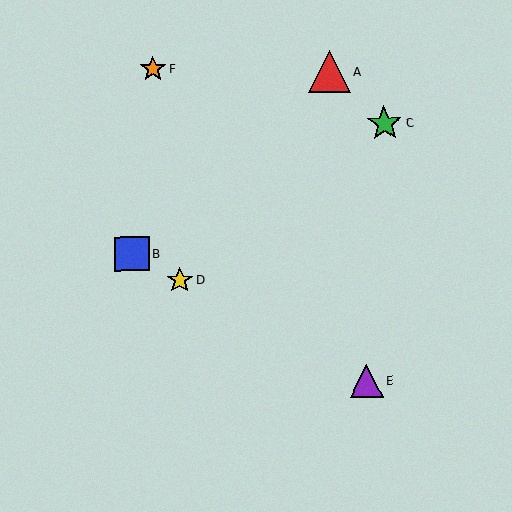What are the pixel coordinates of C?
Object C is at (385, 123).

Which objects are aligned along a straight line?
Objects B, D, E are aligned along a straight line.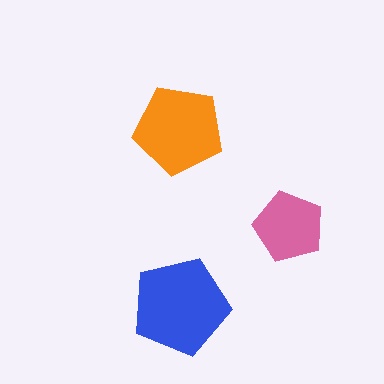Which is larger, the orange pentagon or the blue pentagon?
The blue one.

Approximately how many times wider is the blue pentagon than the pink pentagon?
About 1.5 times wider.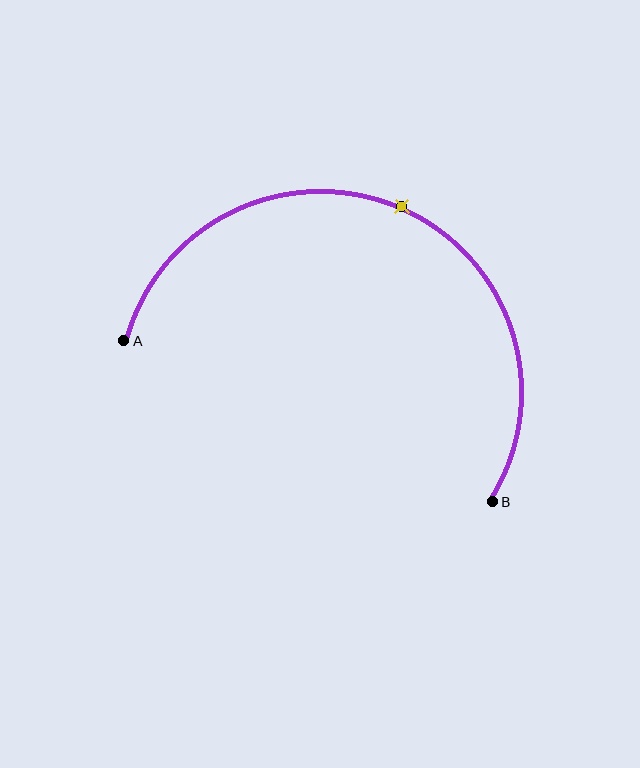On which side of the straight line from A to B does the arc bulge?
The arc bulges above the straight line connecting A and B.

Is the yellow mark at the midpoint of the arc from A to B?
Yes. The yellow mark lies on the arc at equal arc-length from both A and B — it is the arc midpoint.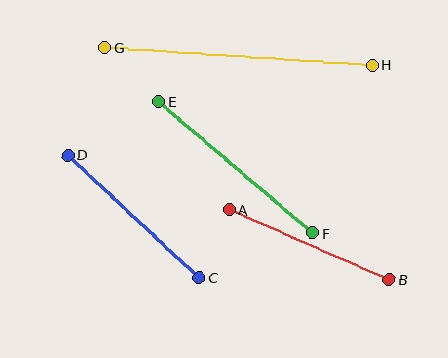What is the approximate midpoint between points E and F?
The midpoint is at approximately (235, 167) pixels.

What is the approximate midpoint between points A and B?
The midpoint is at approximately (309, 245) pixels.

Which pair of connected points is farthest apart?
Points G and H are farthest apart.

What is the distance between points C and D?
The distance is approximately 180 pixels.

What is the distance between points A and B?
The distance is approximately 174 pixels.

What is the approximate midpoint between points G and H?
The midpoint is at approximately (239, 56) pixels.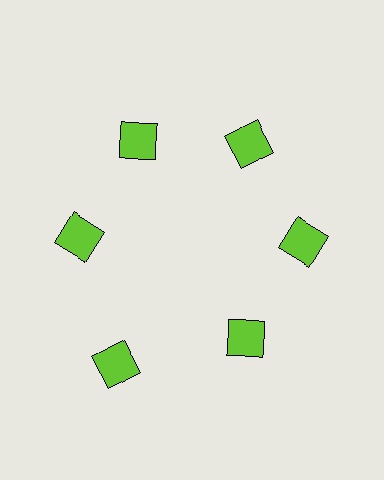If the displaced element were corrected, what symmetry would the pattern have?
It would have 6-fold rotational symmetry — the pattern would map onto itself every 60 degrees.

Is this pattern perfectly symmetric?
No. The 6 lime squares are arranged in a ring, but one element near the 7 o'clock position is pushed outward from the center, breaking the 6-fold rotational symmetry.